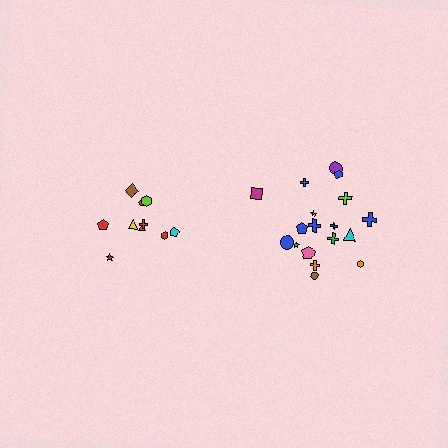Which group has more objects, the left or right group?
The right group.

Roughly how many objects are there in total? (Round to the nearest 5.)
Roughly 30 objects in total.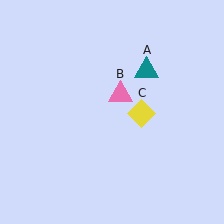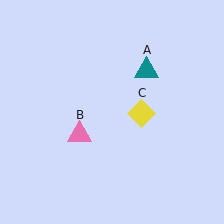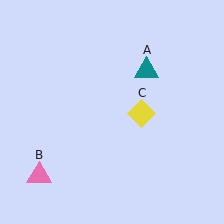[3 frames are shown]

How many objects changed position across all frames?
1 object changed position: pink triangle (object B).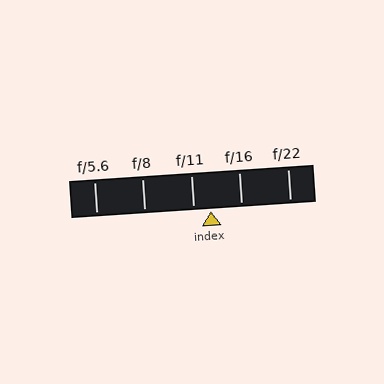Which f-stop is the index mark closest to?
The index mark is closest to f/11.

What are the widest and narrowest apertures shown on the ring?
The widest aperture shown is f/5.6 and the narrowest is f/22.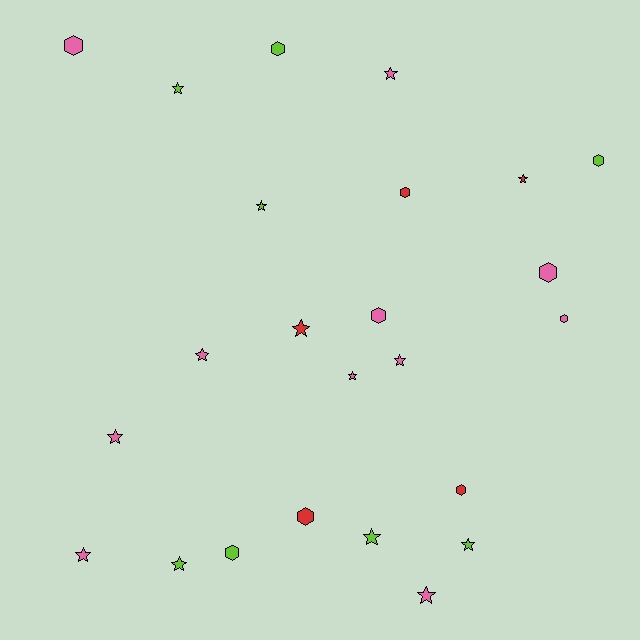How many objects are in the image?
There are 24 objects.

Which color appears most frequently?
Pink, with 11 objects.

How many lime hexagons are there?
There are 3 lime hexagons.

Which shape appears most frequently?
Star, with 14 objects.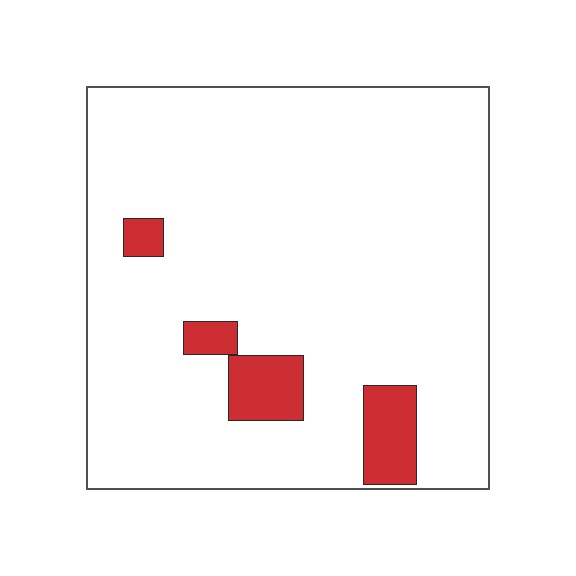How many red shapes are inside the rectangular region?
4.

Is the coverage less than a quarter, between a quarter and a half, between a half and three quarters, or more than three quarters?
Less than a quarter.